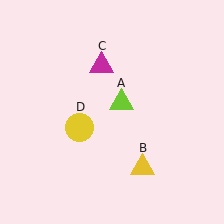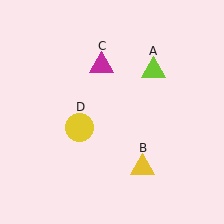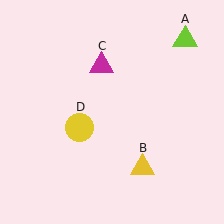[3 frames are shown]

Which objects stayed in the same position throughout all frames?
Yellow triangle (object B) and magenta triangle (object C) and yellow circle (object D) remained stationary.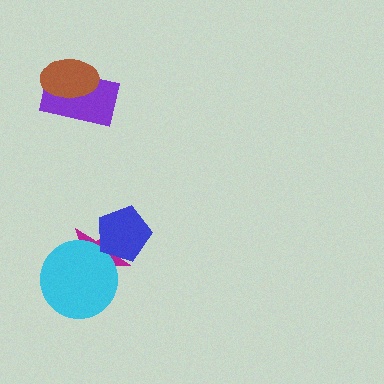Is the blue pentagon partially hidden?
No, no other shape covers it.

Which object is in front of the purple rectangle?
The brown ellipse is in front of the purple rectangle.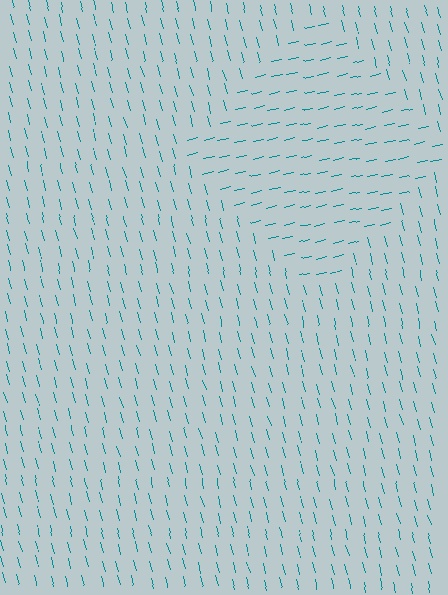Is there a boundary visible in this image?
Yes, there is a texture boundary formed by a change in line orientation.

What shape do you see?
I see a diamond.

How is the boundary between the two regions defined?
The boundary is defined purely by a change in line orientation (approximately 88 degrees difference). All lines are the same color and thickness.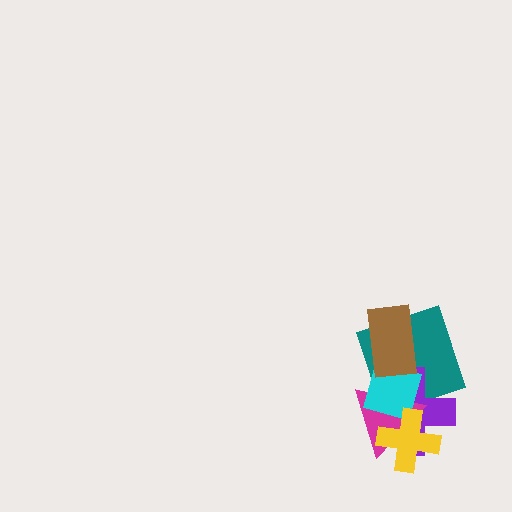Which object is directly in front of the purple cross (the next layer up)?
The magenta triangle is directly in front of the purple cross.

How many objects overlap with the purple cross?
4 objects overlap with the purple cross.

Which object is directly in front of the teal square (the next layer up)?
The purple cross is directly in front of the teal square.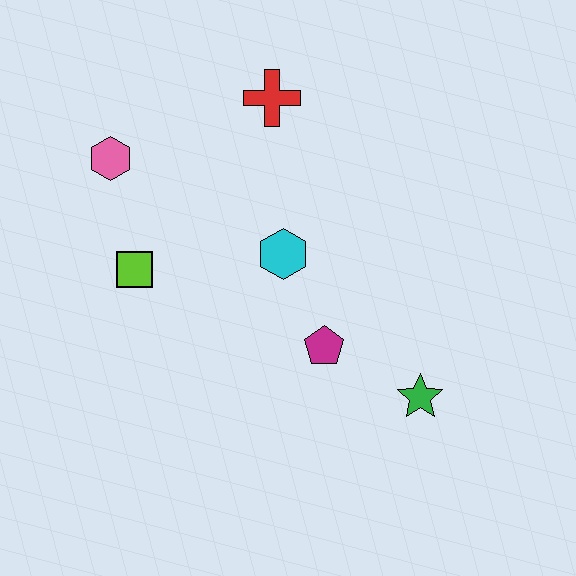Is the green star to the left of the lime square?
No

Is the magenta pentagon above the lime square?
No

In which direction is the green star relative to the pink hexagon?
The green star is to the right of the pink hexagon.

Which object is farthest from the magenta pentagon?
The pink hexagon is farthest from the magenta pentagon.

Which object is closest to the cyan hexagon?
The magenta pentagon is closest to the cyan hexagon.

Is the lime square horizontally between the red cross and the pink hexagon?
Yes